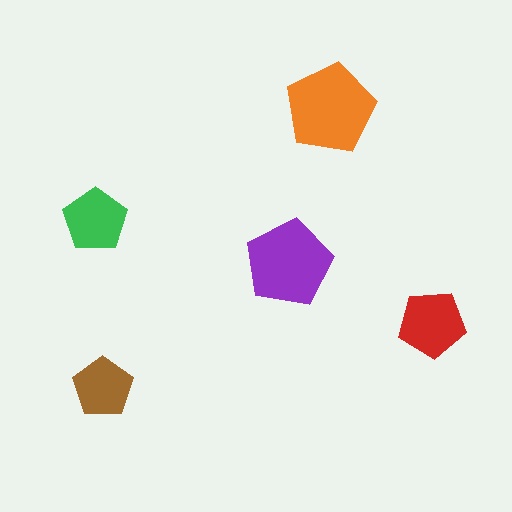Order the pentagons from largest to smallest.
the orange one, the purple one, the red one, the green one, the brown one.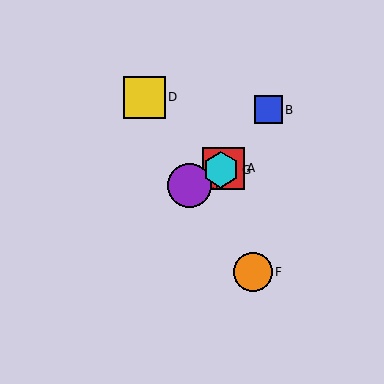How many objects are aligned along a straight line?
4 objects (A, C, E, G) are aligned along a straight line.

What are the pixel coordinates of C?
Object C is at (191, 185).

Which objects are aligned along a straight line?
Objects A, C, E, G are aligned along a straight line.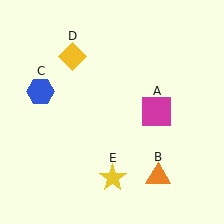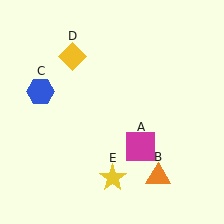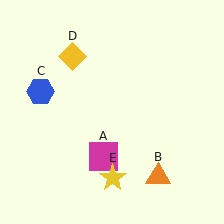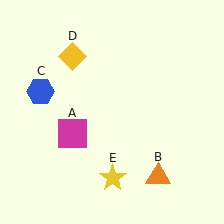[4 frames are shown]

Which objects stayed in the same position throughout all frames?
Orange triangle (object B) and blue hexagon (object C) and yellow diamond (object D) and yellow star (object E) remained stationary.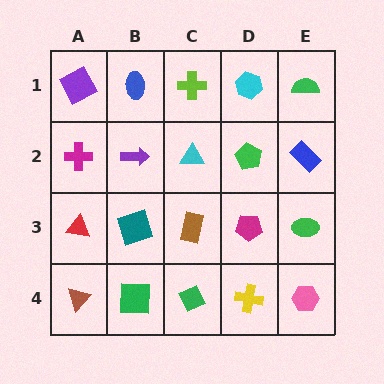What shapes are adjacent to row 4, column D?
A magenta pentagon (row 3, column D), a green diamond (row 4, column C), a pink hexagon (row 4, column E).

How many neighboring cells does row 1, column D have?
3.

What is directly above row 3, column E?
A blue rectangle.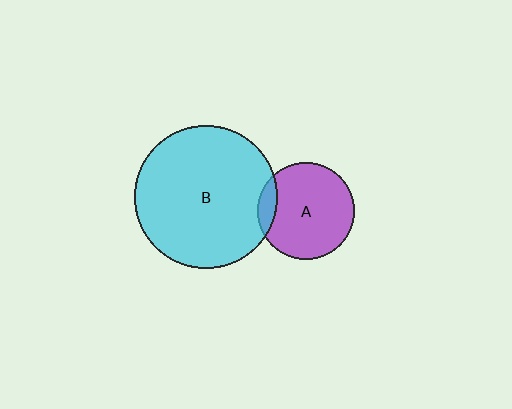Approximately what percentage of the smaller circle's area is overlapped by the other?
Approximately 10%.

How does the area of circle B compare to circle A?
Approximately 2.2 times.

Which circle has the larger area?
Circle B (cyan).